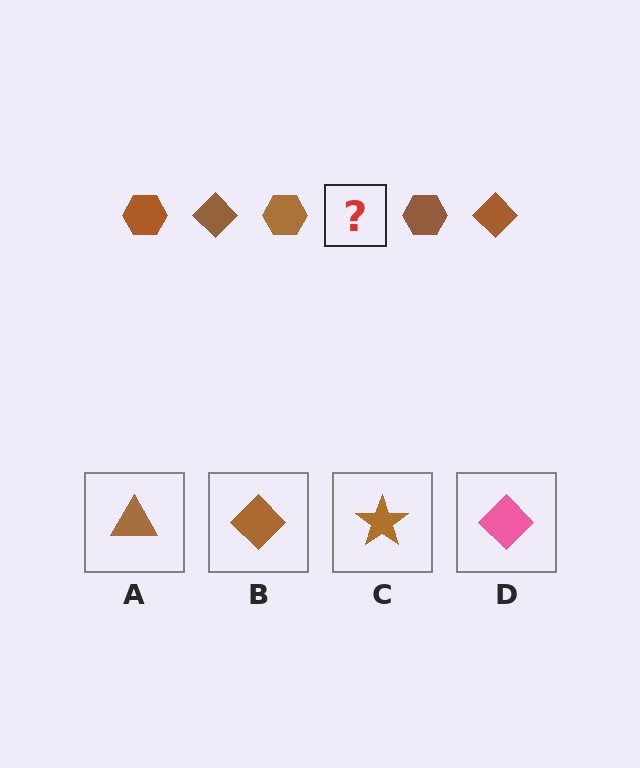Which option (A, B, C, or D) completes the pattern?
B.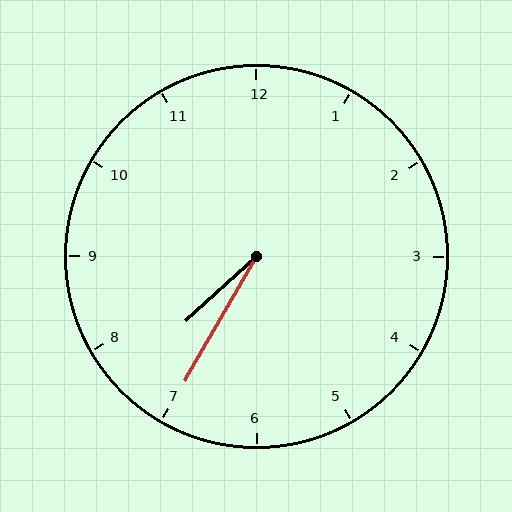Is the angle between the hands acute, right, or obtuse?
It is acute.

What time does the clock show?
7:35.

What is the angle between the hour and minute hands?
Approximately 18 degrees.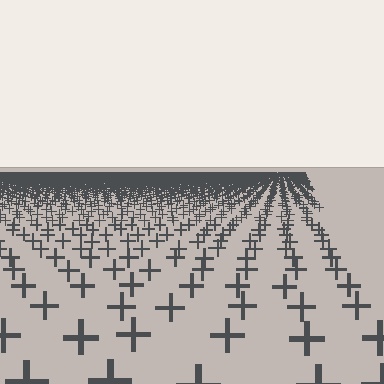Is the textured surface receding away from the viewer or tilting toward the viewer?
The surface is receding away from the viewer. Texture elements get smaller and denser toward the top.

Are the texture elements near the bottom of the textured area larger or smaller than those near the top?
Larger. Near the bottom, elements are closer to the viewer and appear at a bigger on-screen size.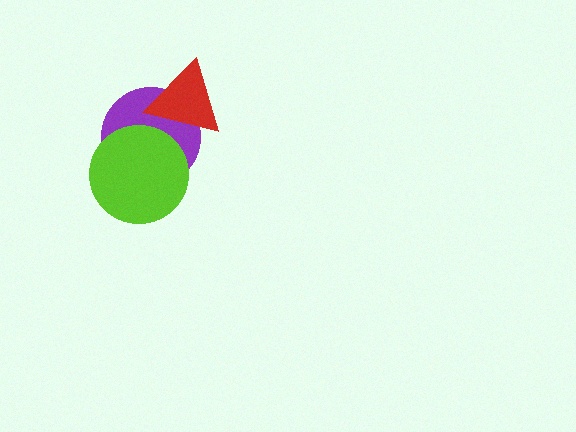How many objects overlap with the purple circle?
2 objects overlap with the purple circle.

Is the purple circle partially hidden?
Yes, it is partially covered by another shape.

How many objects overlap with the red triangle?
1 object overlaps with the red triangle.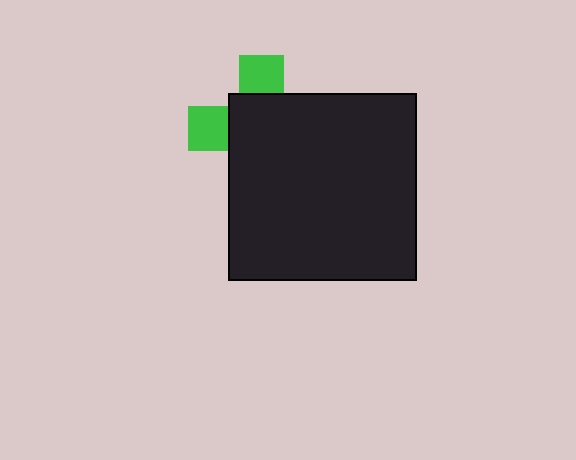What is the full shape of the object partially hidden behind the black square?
The partially hidden object is a green cross.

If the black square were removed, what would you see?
You would see the complete green cross.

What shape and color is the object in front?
The object in front is a black square.